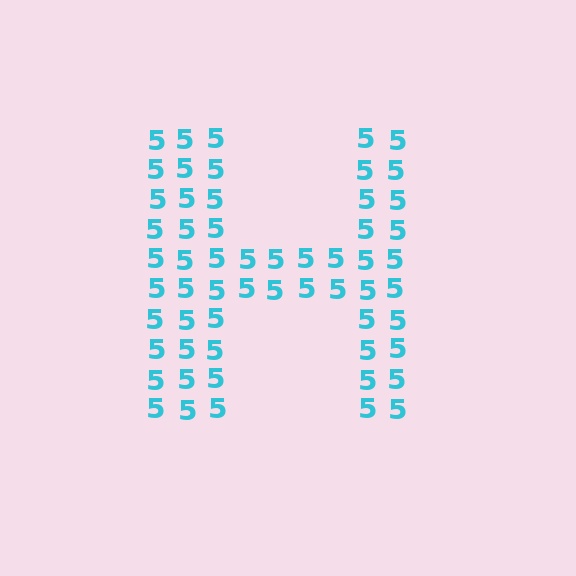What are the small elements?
The small elements are digit 5's.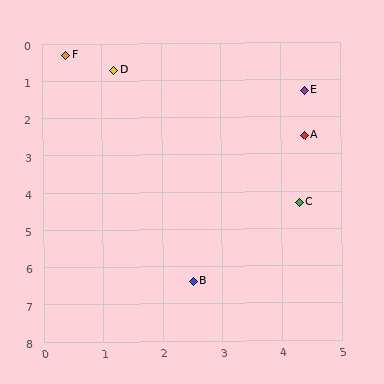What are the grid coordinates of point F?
Point F is at approximately (0.4, 0.3).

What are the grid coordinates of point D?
Point D is at approximately (1.2, 0.7).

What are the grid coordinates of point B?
Point B is at approximately (2.5, 6.4).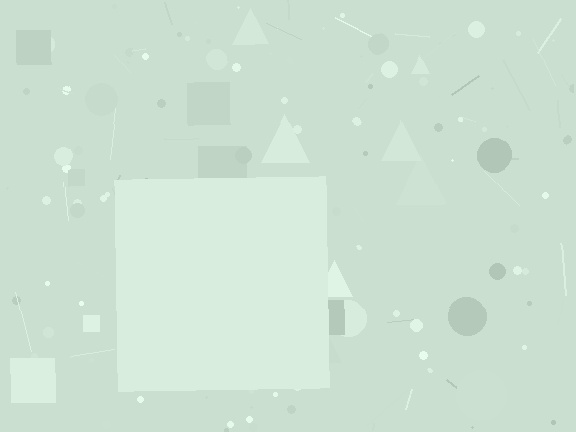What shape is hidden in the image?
A square is hidden in the image.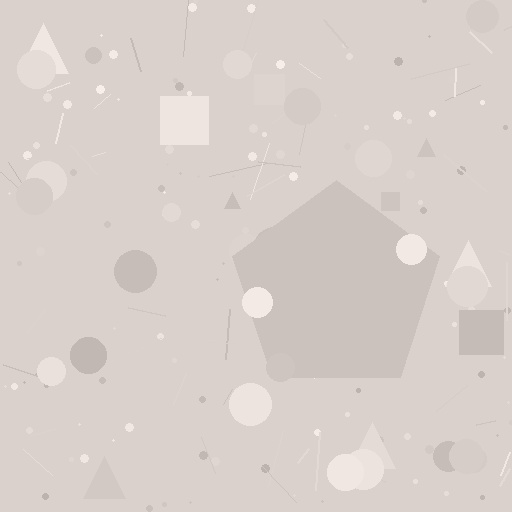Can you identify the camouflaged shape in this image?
The camouflaged shape is a pentagon.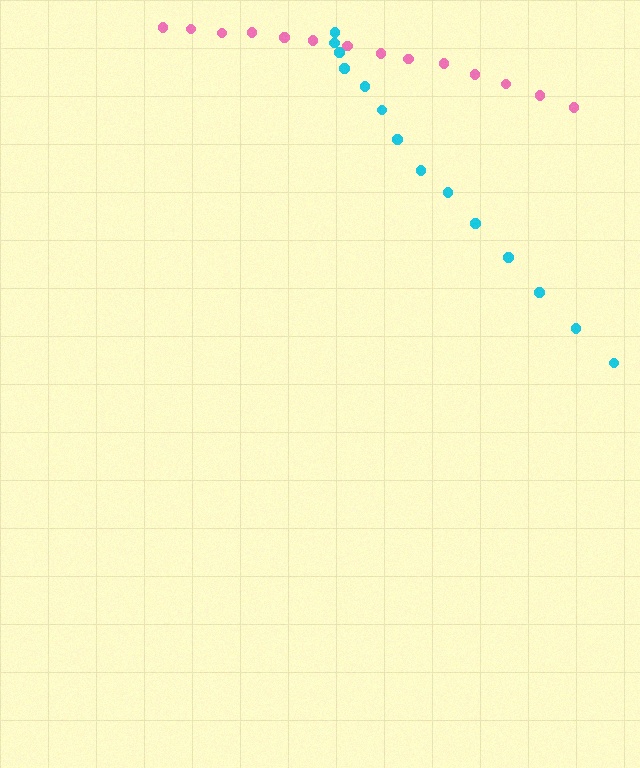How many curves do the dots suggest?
There are 2 distinct paths.